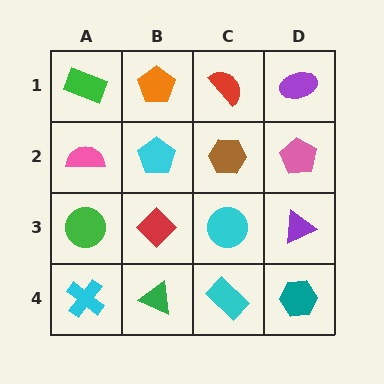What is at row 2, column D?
A pink pentagon.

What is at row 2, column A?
A pink semicircle.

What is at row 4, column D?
A teal hexagon.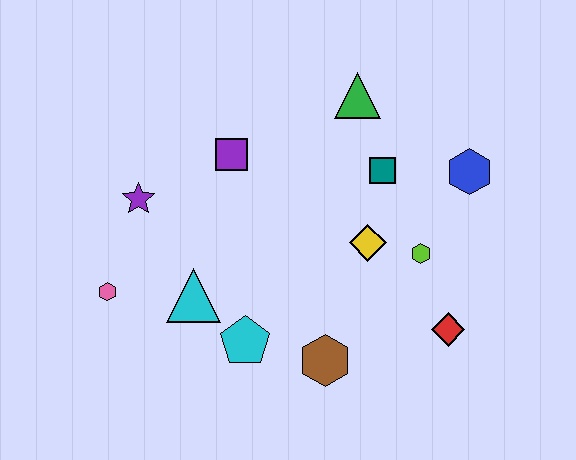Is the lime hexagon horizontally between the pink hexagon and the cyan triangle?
No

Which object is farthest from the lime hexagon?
The pink hexagon is farthest from the lime hexagon.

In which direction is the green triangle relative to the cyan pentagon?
The green triangle is above the cyan pentagon.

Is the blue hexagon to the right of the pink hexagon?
Yes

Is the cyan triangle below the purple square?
Yes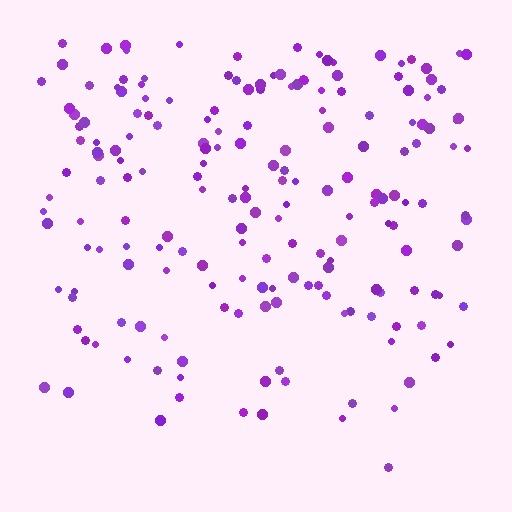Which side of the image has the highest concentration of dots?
The top.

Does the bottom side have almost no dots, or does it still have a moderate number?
Still a moderate number, just noticeably fewer than the top.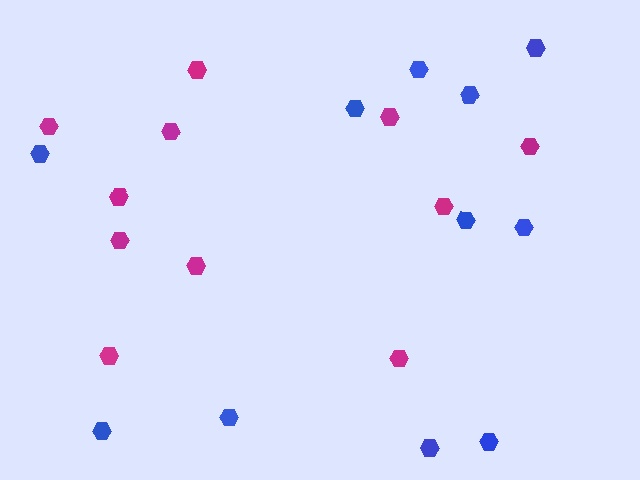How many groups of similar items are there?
There are 2 groups: one group of magenta hexagons (11) and one group of blue hexagons (11).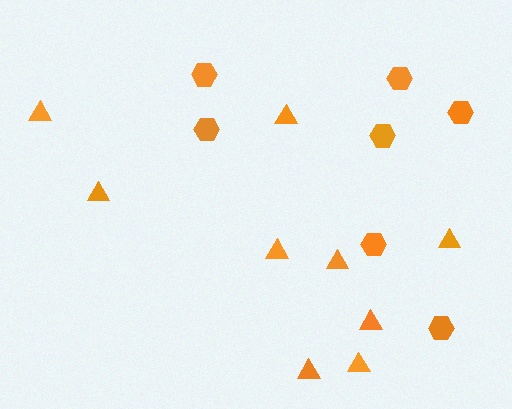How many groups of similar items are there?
There are 2 groups: one group of triangles (9) and one group of hexagons (7).